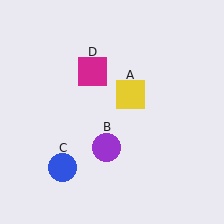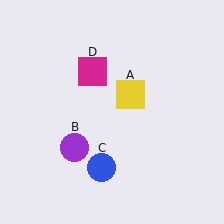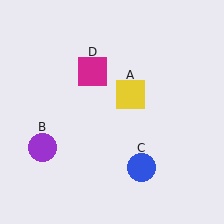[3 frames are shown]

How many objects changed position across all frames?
2 objects changed position: purple circle (object B), blue circle (object C).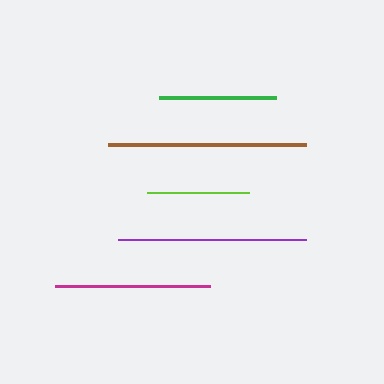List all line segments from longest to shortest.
From longest to shortest: brown, purple, magenta, green, lime.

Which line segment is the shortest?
The lime line is the shortest at approximately 101 pixels.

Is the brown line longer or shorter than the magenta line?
The brown line is longer than the magenta line.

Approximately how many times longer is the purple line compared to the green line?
The purple line is approximately 1.6 times the length of the green line.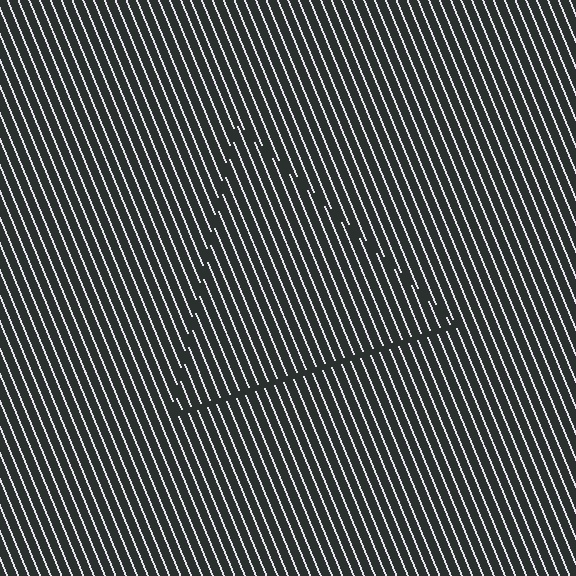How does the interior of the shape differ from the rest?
The interior of the shape contains the same grating, shifted by half a period — the contour is defined by the phase discontinuity where line-ends from the inner and outer gratings abut.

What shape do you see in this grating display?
An illusory triangle. The interior of the shape contains the same grating, shifted by half a period — the contour is defined by the phase discontinuity where line-ends from the inner and outer gratings abut.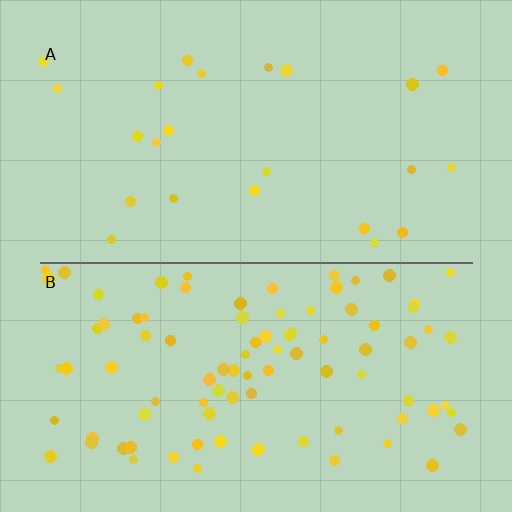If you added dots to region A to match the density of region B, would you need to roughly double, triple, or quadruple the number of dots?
Approximately quadruple.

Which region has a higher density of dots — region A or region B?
B (the bottom).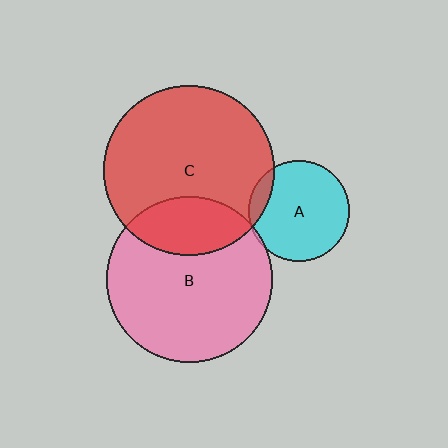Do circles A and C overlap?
Yes.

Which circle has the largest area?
Circle C (red).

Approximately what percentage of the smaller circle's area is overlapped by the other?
Approximately 10%.